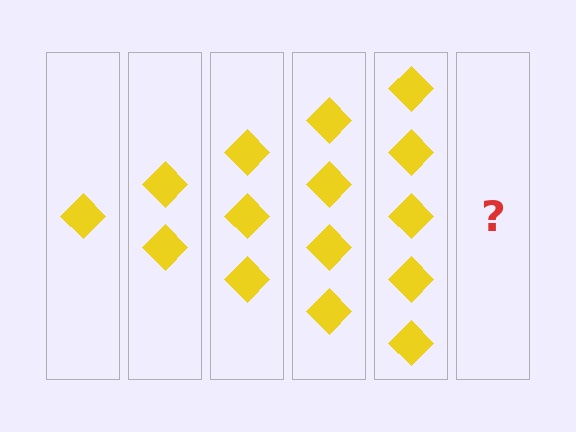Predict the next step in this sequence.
The next step is 6 diamonds.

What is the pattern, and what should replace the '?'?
The pattern is that each step adds one more diamond. The '?' should be 6 diamonds.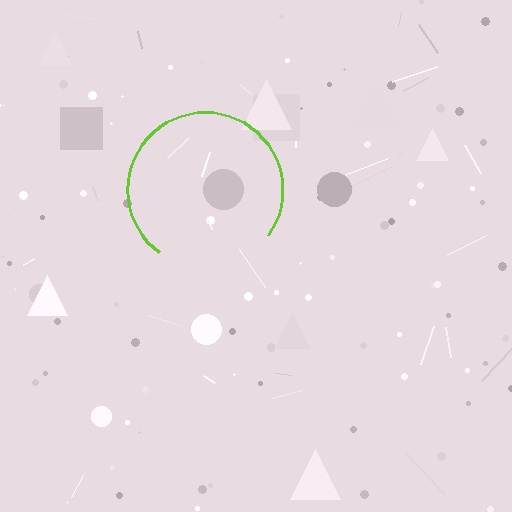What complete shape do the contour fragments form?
The contour fragments form a circle.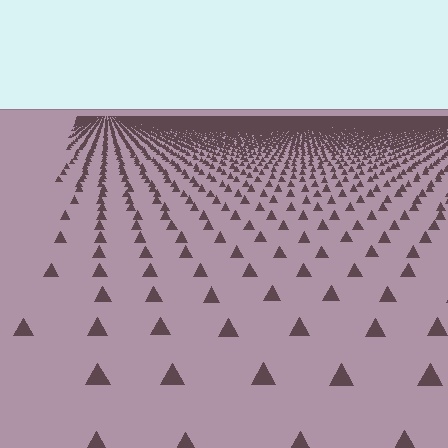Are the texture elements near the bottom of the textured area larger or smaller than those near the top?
Larger. Near the bottom, elements are closer to the viewer and appear at a bigger on-screen size.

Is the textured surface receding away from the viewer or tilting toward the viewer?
The surface is receding away from the viewer. Texture elements get smaller and denser toward the top.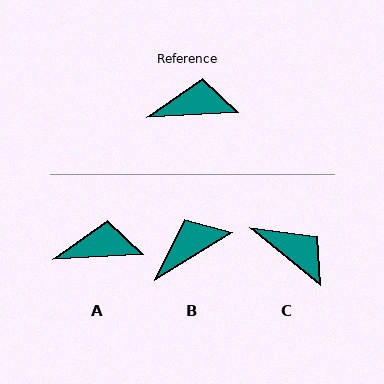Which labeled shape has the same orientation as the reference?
A.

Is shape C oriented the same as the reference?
No, it is off by about 42 degrees.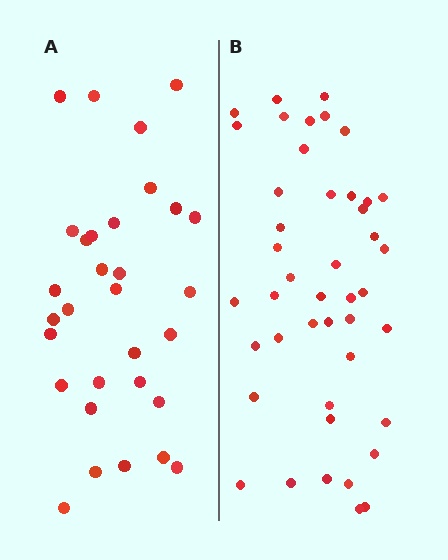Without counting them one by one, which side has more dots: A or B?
Region B (the right region) has more dots.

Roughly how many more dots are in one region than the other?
Region B has approximately 15 more dots than region A.